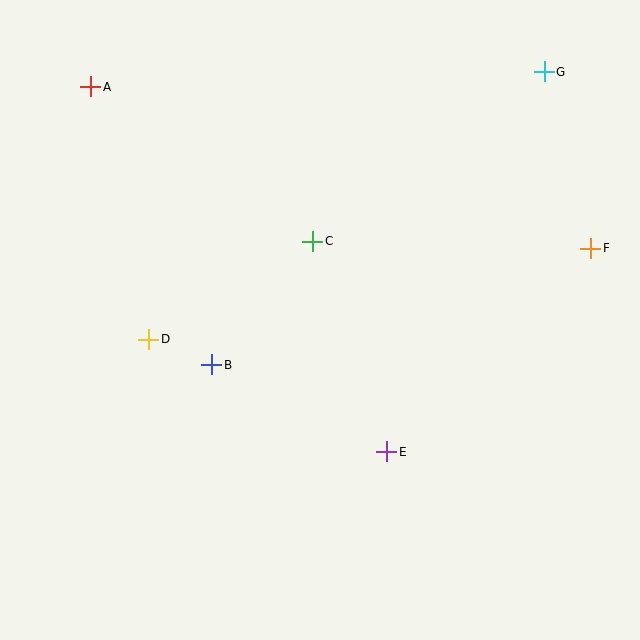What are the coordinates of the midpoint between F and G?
The midpoint between F and G is at (568, 160).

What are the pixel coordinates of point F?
Point F is at (591, 248).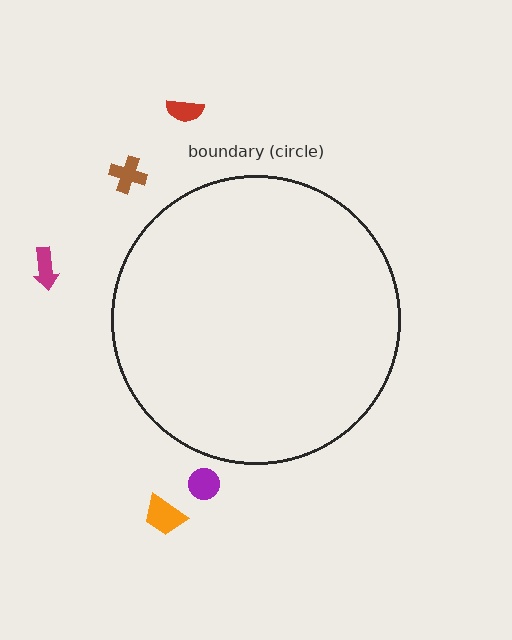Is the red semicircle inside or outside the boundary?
Outside.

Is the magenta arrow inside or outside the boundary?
Outside.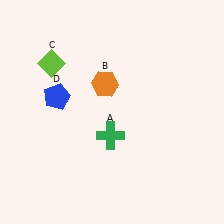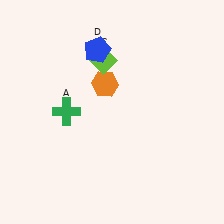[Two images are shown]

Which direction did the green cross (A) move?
The green cross (A) moved left.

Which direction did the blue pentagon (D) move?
The blue pentagon (D) moved up.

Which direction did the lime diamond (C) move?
The lime diamond (C) moved right.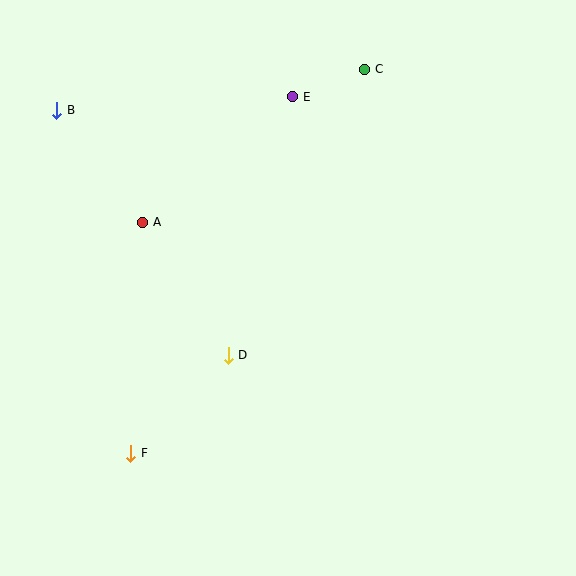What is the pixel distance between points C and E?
The distance between C and E is 77 pixels.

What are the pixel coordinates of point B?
Point B is at (57, 110).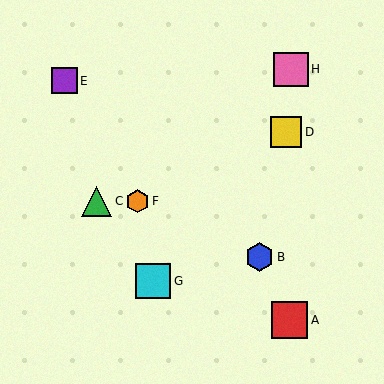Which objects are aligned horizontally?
Objects C, F are aligned horizontally.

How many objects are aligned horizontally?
2 objects (C, F) are aligned horizontally.